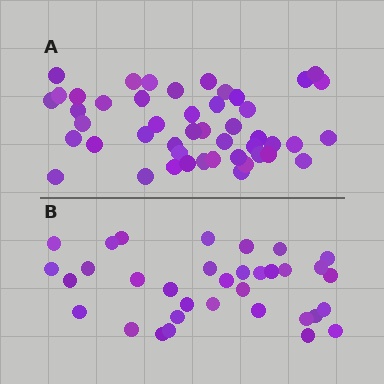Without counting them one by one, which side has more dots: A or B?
Region A (the top region) has more dots.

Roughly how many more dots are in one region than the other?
Region A has approximately 15 more dots than region B.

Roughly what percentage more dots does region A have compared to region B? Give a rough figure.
About 40% more.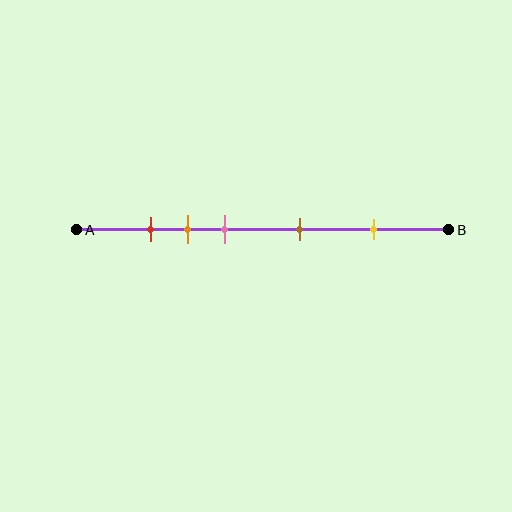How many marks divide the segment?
There are 5 marks dividing the segment.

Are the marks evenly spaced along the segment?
No, the marks are not evenly spaced.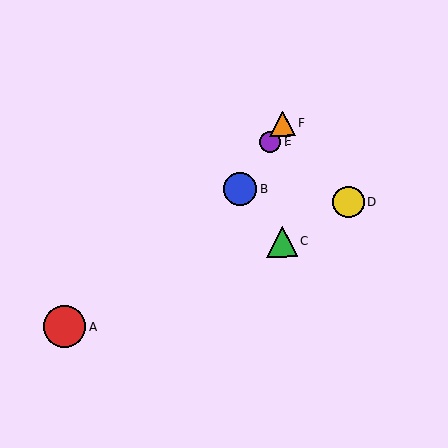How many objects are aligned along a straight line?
3 objects (B, E, F) are aligned along a straight line.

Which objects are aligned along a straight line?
Objects B, E, F are aligned along a straight line.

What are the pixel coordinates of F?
Object F is at (282, 124).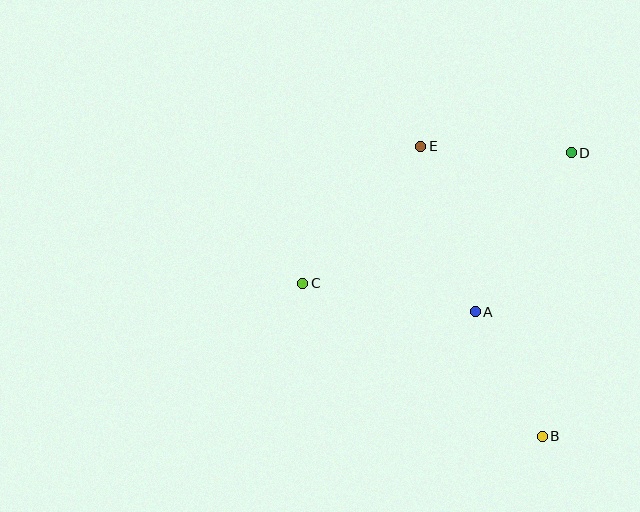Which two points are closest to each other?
Points A and B are closest to each other.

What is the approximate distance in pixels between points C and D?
The distance between C and D is approximately 299 pixels.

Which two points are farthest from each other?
Points B and E are farthest from each other.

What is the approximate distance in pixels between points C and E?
The distance between C and E is approximately 181 pixels.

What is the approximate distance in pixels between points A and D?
The distance between A and D is approximately 186 pixels.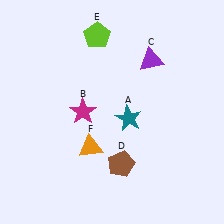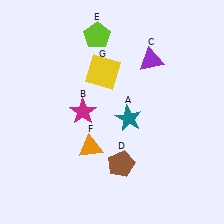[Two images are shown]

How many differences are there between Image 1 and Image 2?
There is 1 difference between the two images.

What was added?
A yellow square (G) was added in Image 2.